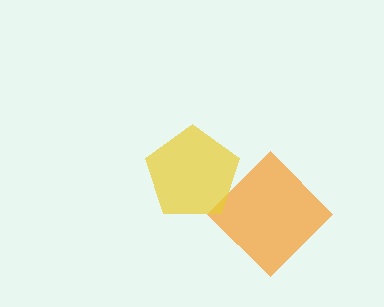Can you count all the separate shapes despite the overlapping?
Yes, there are 2 separate shapes.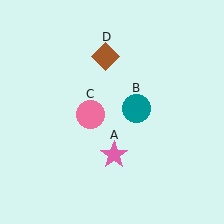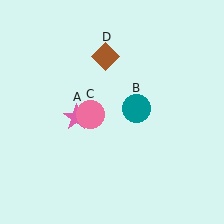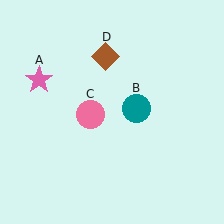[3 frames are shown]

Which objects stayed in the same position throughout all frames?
Teal circle (object B) and pink circle (object C) and brown diamond (object D) remained stationary.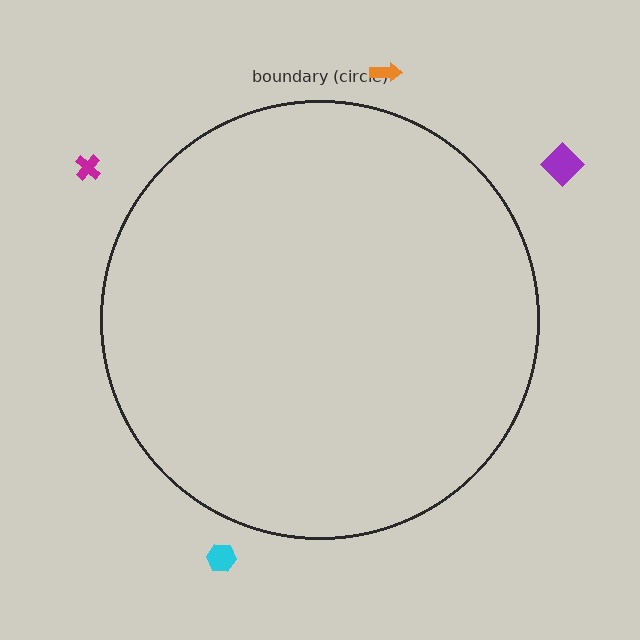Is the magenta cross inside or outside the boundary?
Outside.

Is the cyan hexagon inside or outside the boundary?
Outside.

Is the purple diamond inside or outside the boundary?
Outside.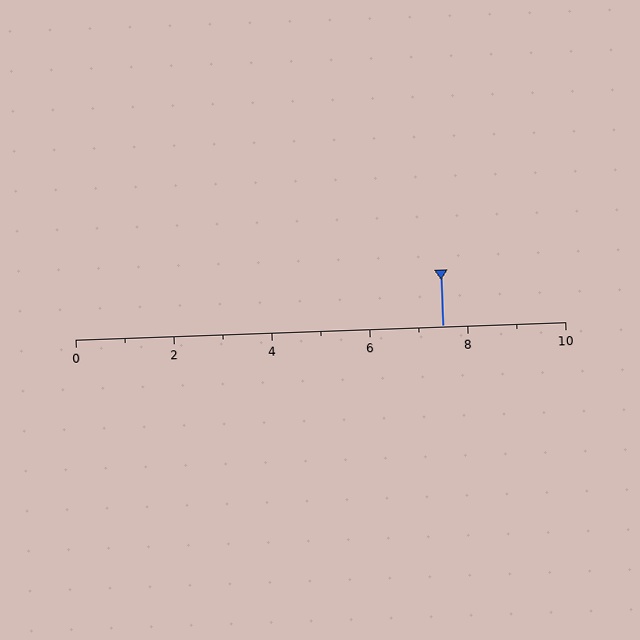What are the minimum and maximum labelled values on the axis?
The axis runs from 0 to 10.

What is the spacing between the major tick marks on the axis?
The major ticks are spaced 2 apart.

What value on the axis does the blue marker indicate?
The marker indicates approximately 7.5.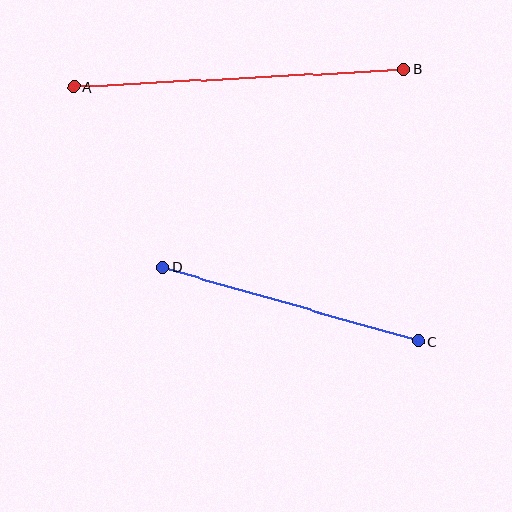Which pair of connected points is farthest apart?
Points A and B are farthest apart.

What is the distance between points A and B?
The distance is approximately 330 pixels.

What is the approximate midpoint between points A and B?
The midpoint is at approximately (239, 78) pixels.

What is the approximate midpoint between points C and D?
The midpoint is at approximately (290, 304) pixels.